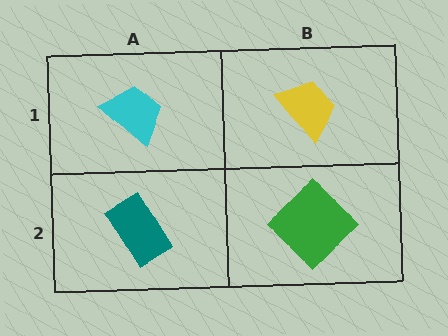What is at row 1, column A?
A cyan trapezoid.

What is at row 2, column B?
A green diamond.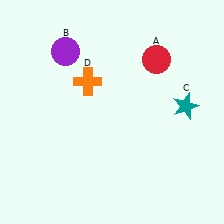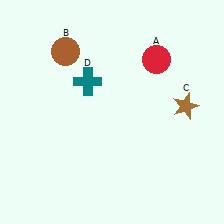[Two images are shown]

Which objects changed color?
B changed from purple to brown. C changed from teal to brown. D changed from orange to teal.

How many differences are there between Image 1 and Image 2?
There are 3 differences between the two images.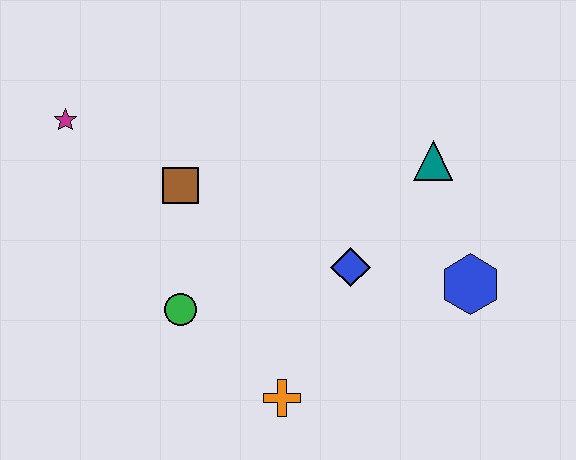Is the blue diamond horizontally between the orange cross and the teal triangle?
Yes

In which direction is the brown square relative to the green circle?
The brown square is above the green circle.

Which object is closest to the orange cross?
The green circle is closest to the orange cross.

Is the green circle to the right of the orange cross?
No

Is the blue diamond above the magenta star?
No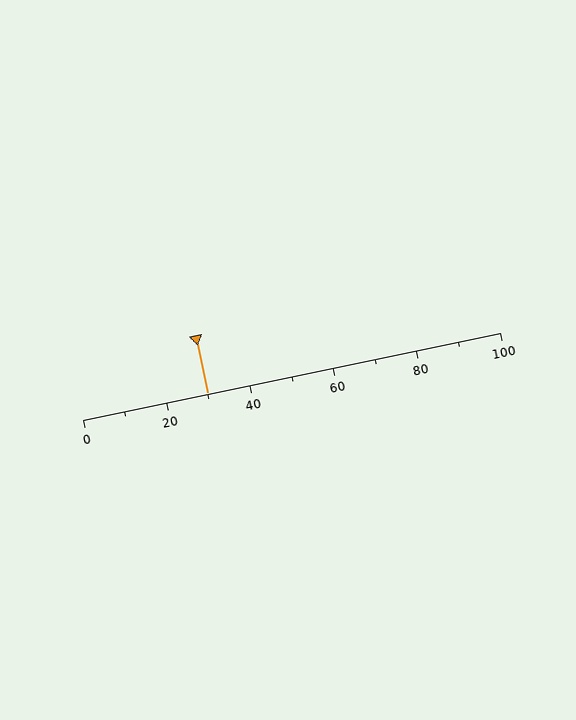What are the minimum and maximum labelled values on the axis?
The axis runs from 0 to 100.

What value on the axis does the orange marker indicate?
The marker indicates approximately 30.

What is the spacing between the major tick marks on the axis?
The major ticks are spaced 20 apart.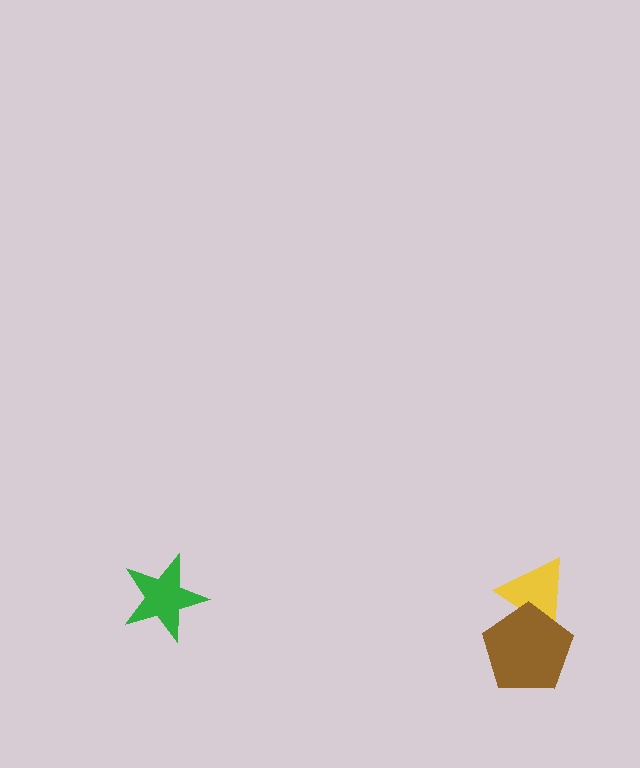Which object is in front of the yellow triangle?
The brown pentagon is in front of the yellow triangle.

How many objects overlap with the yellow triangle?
1 object overlaps with the yellow triangle.